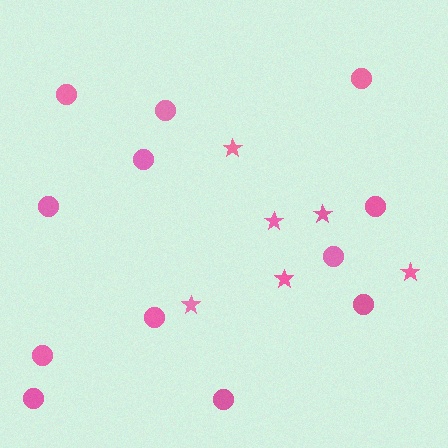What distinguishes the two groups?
There are 2 groups: one group of circles (12) and one group of stars (6).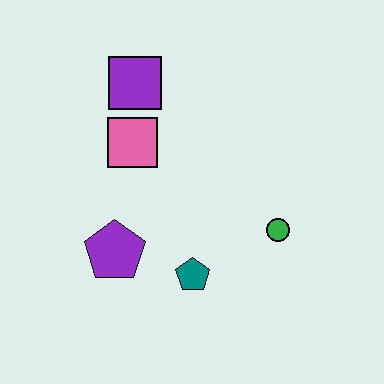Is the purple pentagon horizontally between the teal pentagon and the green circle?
No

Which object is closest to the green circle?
The teal pentagon is closest to the green circle.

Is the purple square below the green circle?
No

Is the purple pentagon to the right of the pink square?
No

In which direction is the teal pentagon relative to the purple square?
The teal pentagon is below the purple square.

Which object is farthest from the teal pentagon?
The purple square is farthest from the teal pentagon.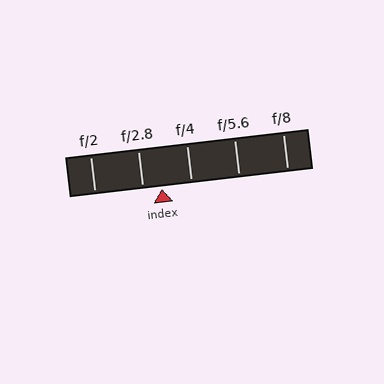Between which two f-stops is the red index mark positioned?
The index mark is between f/2.8 and f/4.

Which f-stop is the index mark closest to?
The index mark is closest to f/2.8.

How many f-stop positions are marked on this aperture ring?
There are 5 f-stop positions marked.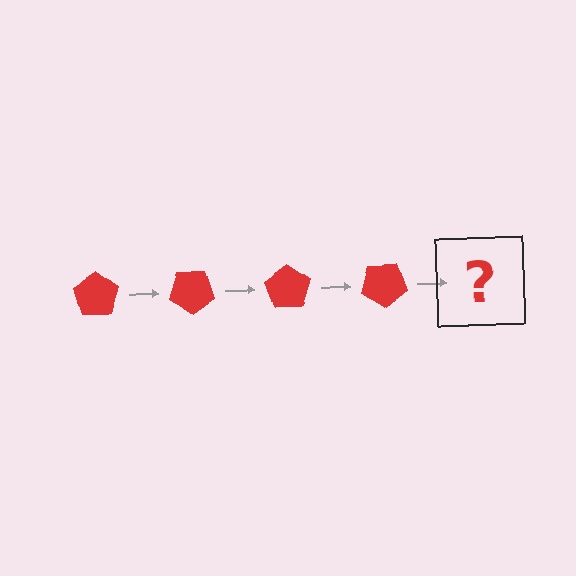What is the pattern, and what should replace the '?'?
The pattern is that the pentagon rotates 35 degrees each step. The '?' should be a red pentagon rotated 140 degrees.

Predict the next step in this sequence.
The next step is a red pentagon rotated 140 degrees.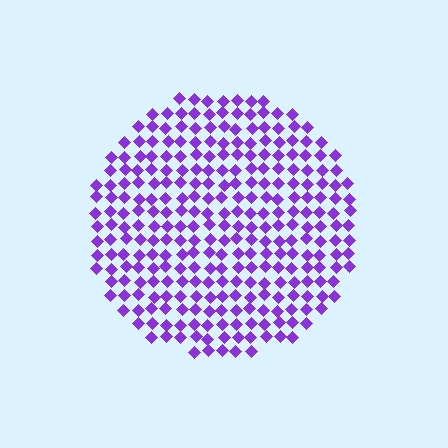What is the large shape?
The large shape is a circle.